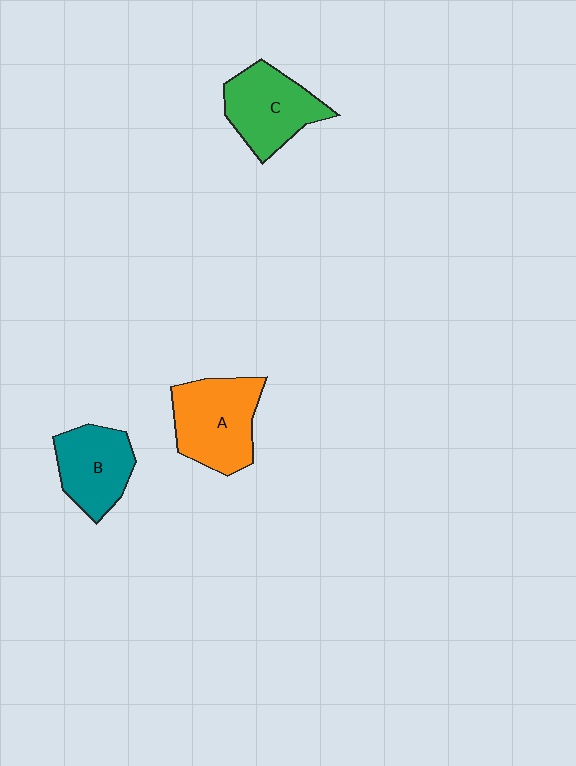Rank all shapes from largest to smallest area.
From largest to smallest: A (orange), C (green), B (teal).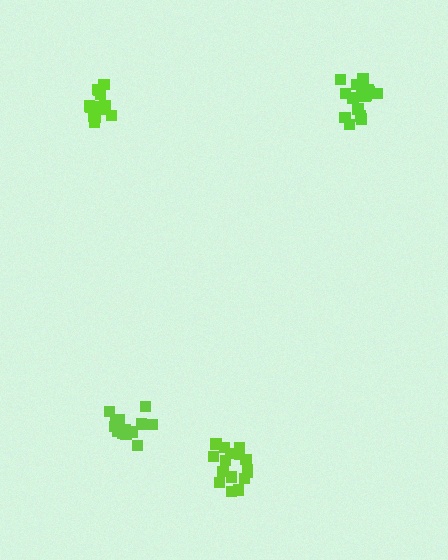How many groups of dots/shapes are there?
There are 4 groups.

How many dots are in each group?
Group 1: 16 dots, Group 2: 16 dots, Group 3: 13 dots, Group 4: 13 dots (58 total).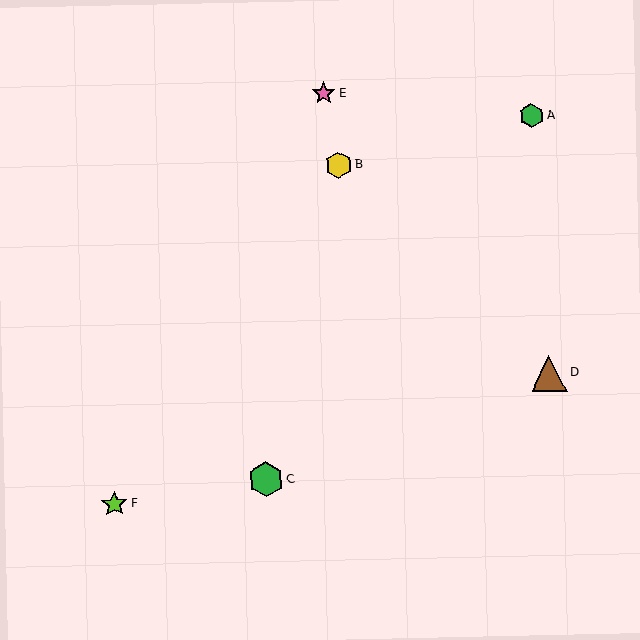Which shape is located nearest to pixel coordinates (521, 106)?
The green hexagon (labeled A) at (532, 116) is nearest to that location.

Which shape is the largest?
The brown triangle (labeled D) is the largest.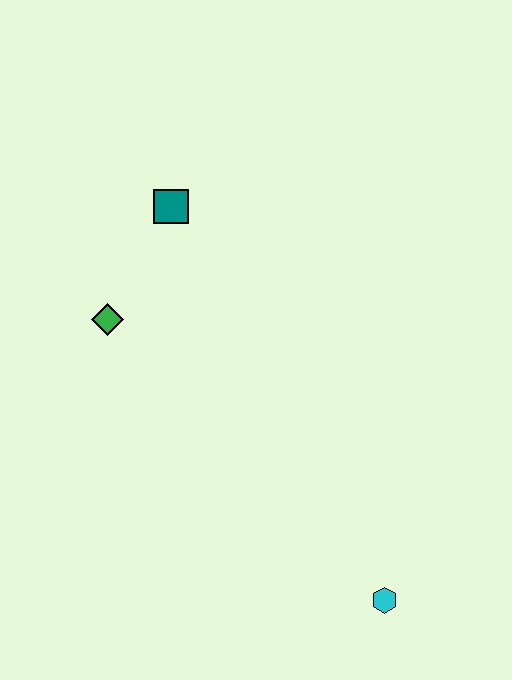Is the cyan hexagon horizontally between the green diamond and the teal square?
No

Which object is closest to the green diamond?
The teal square is closest to the green diamond.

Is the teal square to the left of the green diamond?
No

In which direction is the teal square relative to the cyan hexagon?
The teal square is above the cyan hexagon.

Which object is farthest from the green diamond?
The cyan hexagon is farthest from the green diamond.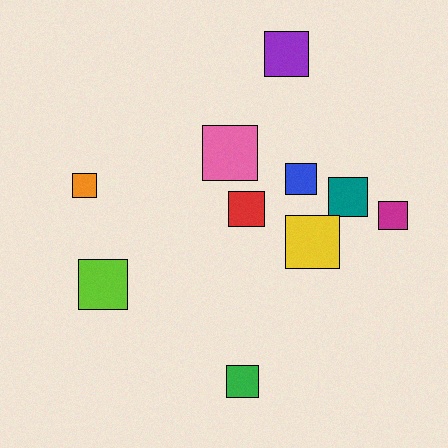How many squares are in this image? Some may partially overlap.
There are 10 squares.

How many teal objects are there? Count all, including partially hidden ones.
There is 1 teal object.